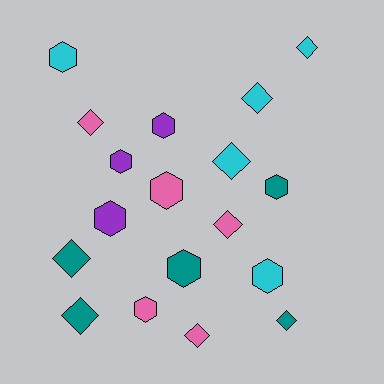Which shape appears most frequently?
Diamond, with 9 objects.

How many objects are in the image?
There are 18 objects.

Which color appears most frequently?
Pink, with 5 objects.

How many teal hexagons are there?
There are 2 teal hexagons.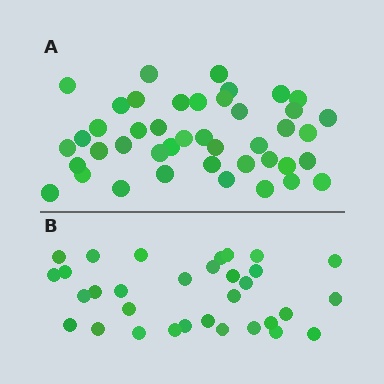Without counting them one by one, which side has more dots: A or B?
Region A (the top region) has more dots.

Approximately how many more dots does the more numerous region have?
Region A has roughly 12 or so more dots than region B.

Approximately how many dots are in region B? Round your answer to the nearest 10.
About 30 dots. (The exact count is 32, which rounds to 30.)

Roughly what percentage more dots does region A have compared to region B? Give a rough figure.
About 35% more.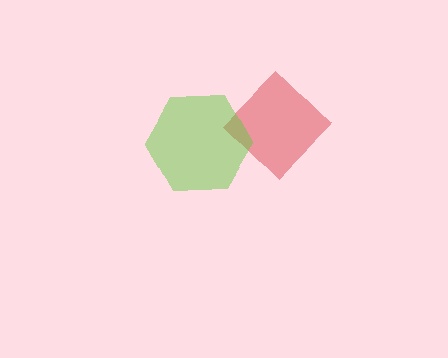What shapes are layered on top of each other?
The layered shapes are: a red diamond, a lime hexagon.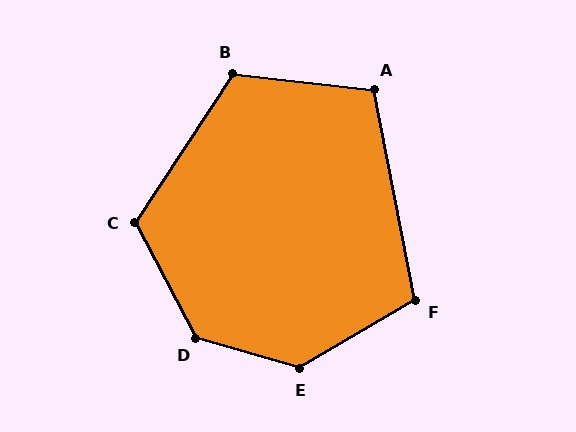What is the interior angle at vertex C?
Approximately 119 degrees (obtuse).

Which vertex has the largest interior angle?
D, at approximately 134 degrees.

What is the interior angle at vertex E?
Approximately 133 degrees (obtuse).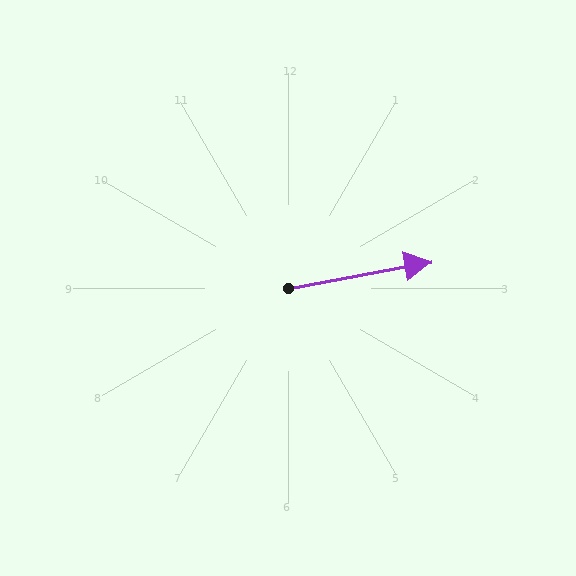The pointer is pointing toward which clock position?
Roughly 3 o'clock.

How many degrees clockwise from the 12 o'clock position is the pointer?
Approximately 79 degrees.